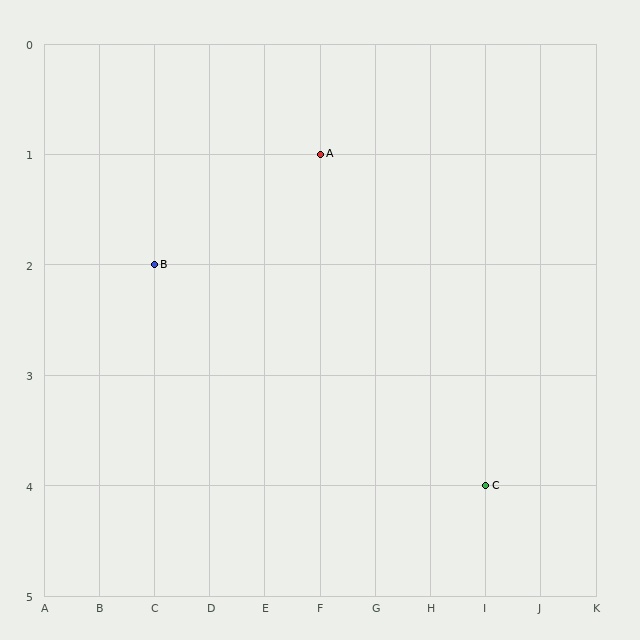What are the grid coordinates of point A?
Point A is at grid coordinates (F, 1).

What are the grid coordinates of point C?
Point C is at grid coordinates (I, 4).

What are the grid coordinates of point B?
Point B is at grid coordinates (C, 2).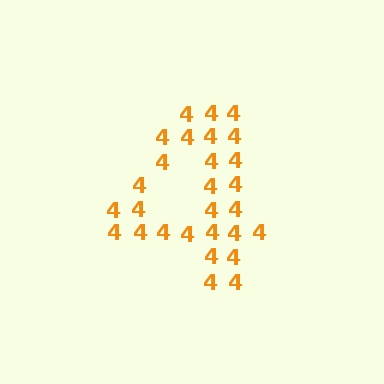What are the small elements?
The small elements are digit 4's.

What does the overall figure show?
The overall figure shows the digit 4.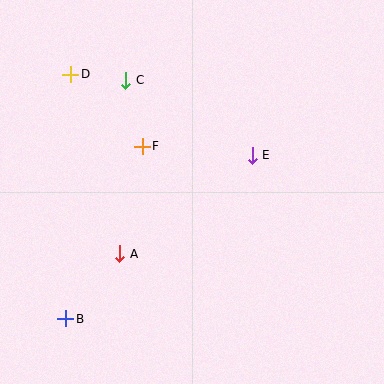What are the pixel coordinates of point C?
Point C is at (126, 80).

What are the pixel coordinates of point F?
Point F is at (142, 146).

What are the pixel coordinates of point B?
Point B is at (66, 319).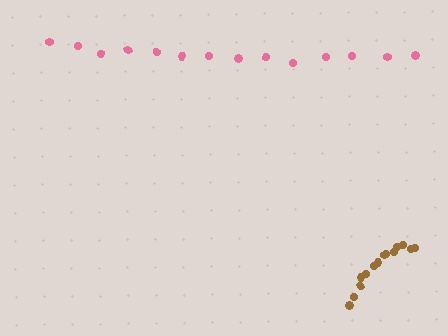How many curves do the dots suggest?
There are 2 distinct paths.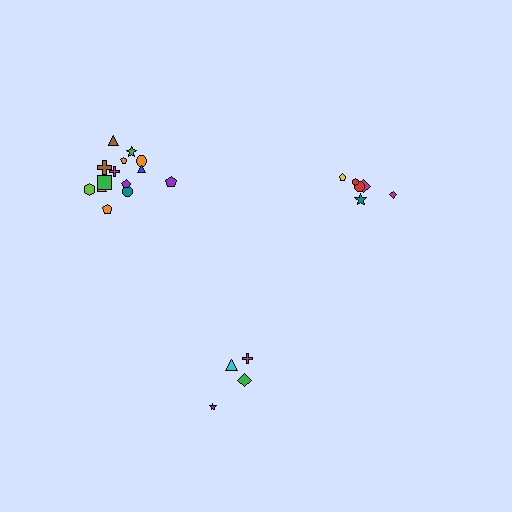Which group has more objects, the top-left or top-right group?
The top-left group.